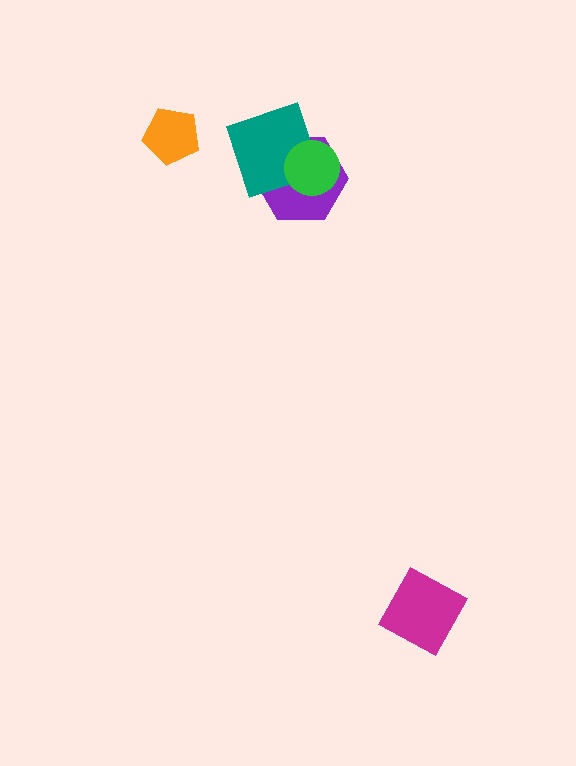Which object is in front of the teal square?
The green circle is in front of the teal square.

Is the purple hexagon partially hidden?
Yes, it is partially covered by another shape.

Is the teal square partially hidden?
Yes, it is partially covered by another shape.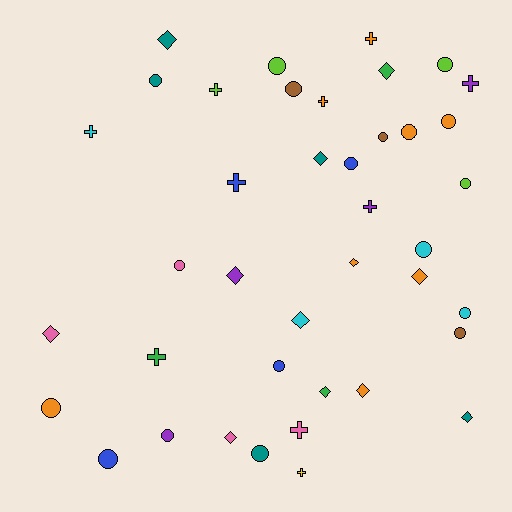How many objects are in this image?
There are 40 objects.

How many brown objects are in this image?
There are 3 brown objects.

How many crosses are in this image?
There are 10 crosses.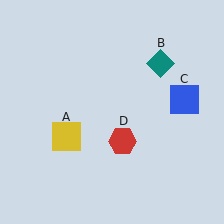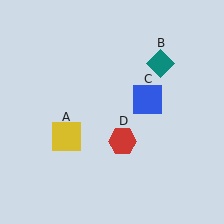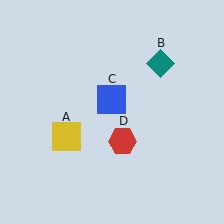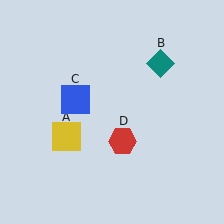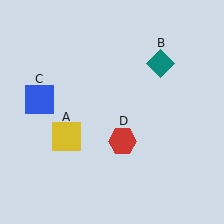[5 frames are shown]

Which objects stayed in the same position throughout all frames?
Yellow square (object A) and teal diamond (object B) and red hexagon (object D) remained stationary.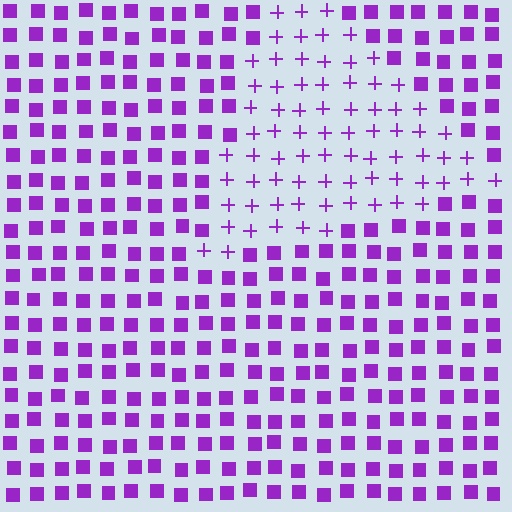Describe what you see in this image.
The image is filled with small purple elements arranged in a uniform grid. A triangle-shaped region contains plus signs, while the surrounding area contains squares. The boundary is defined purely by the change in element shape.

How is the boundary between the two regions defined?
The boundary is defined by a change in element shape: plus signs inside vs. squares outside. All elements share the same color and spacing.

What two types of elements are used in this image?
The image uses plus signs inside the triangle region and squares outside it.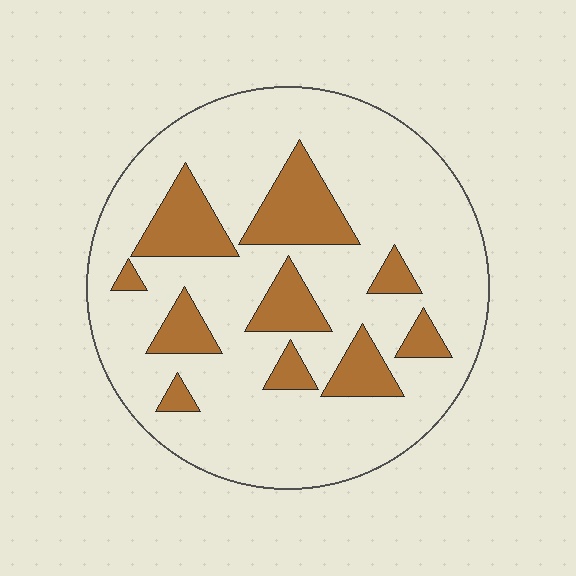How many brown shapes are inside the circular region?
10.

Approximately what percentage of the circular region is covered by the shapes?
Approximately 20%.